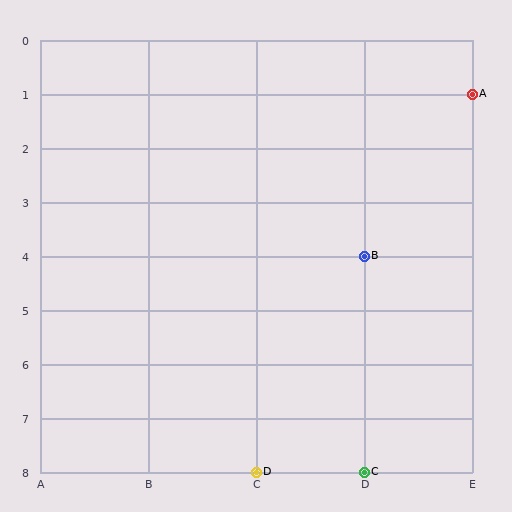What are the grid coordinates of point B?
Point B is at grid coordinates (D, 4).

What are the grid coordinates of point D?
Point D is at grid coordinates (C, 8).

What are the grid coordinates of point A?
Point A is at grid coordinates (E, 1).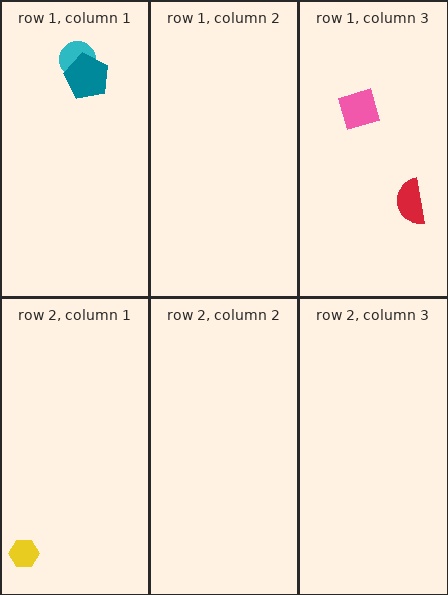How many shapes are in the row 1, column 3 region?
2.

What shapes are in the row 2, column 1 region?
The yellow hexagon.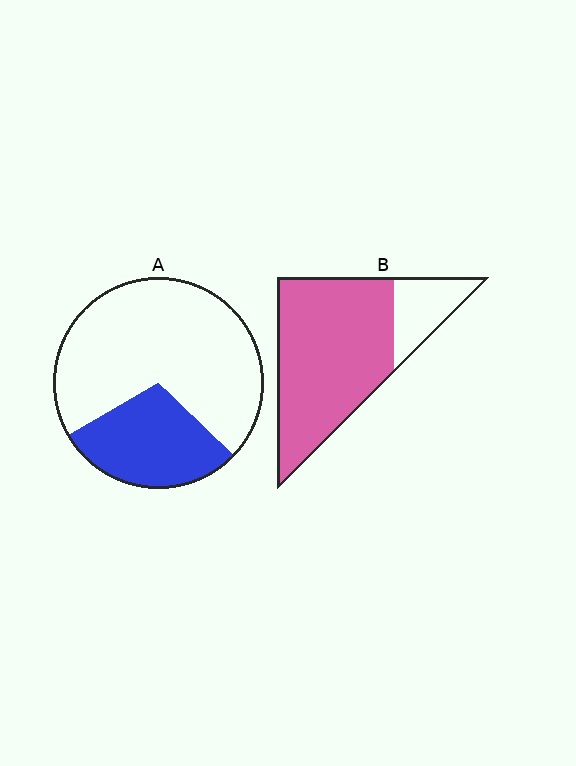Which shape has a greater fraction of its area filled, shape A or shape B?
Shape B.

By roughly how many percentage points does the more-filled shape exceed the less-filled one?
By roughly 50 percentage points (B over A).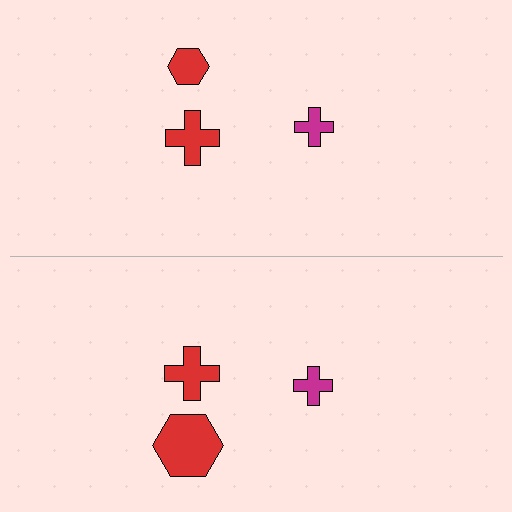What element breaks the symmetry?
The red hexagon on the bottom side has a different size than its mirror counterpart.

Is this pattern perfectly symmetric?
No, the pattern is not perfectly symmetric. The red hexagon on the bottom side has a different size than its mirror counterpart.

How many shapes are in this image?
There are 6 shapes in this image.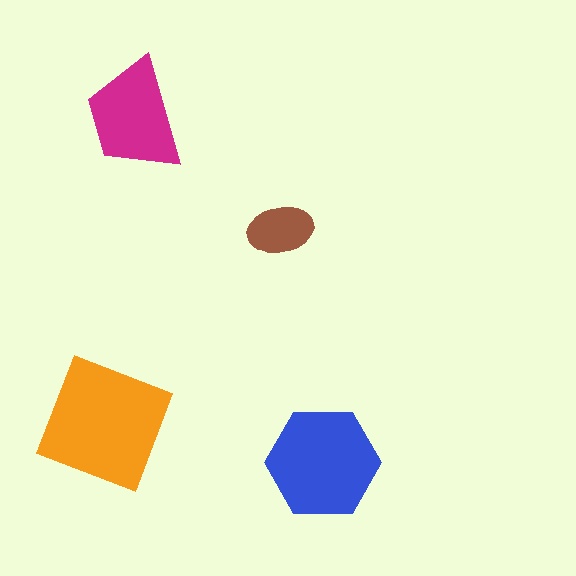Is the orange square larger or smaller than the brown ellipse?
Larger.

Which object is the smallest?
The brown ellipse.